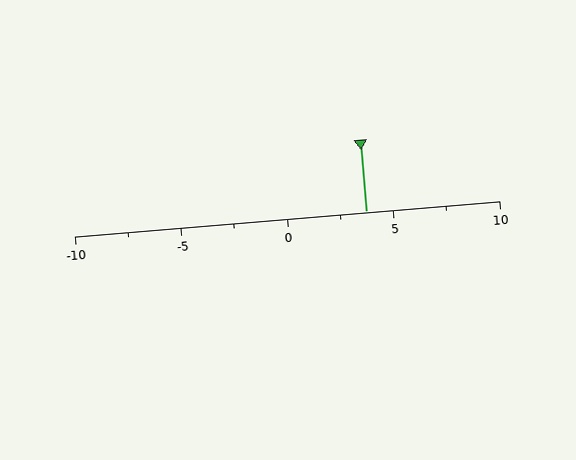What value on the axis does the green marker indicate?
The marker indicates approximately 3.8.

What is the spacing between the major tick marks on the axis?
The major ticks are spaced 5 apart.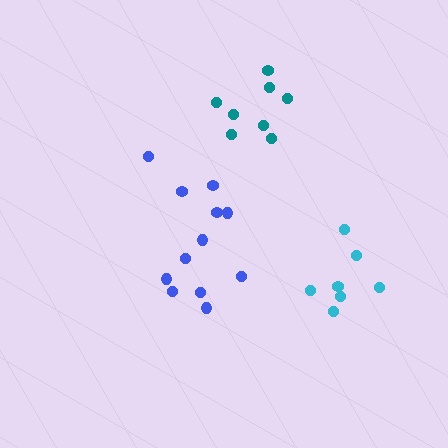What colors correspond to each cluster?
The clusters are colored: blue, teal, cyan.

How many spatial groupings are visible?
There are 3 spatial groupings.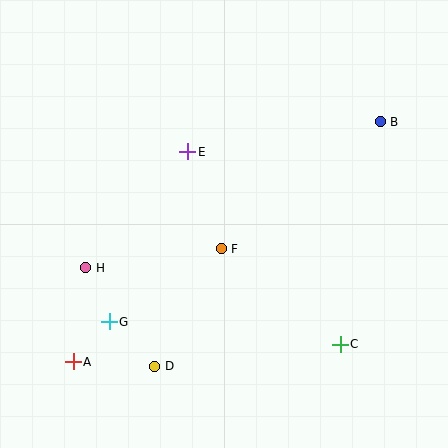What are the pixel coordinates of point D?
Point D is at (155, 366).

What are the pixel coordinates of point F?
Point F is at (221, 249).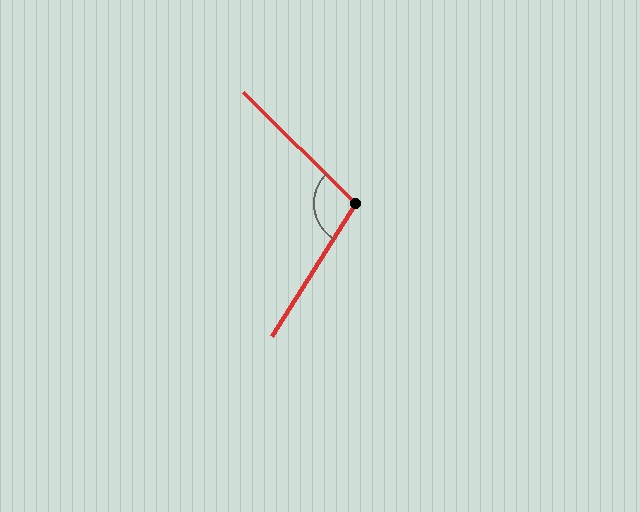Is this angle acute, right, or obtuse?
It is obtuse.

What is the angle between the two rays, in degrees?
Approximately 102 degrees.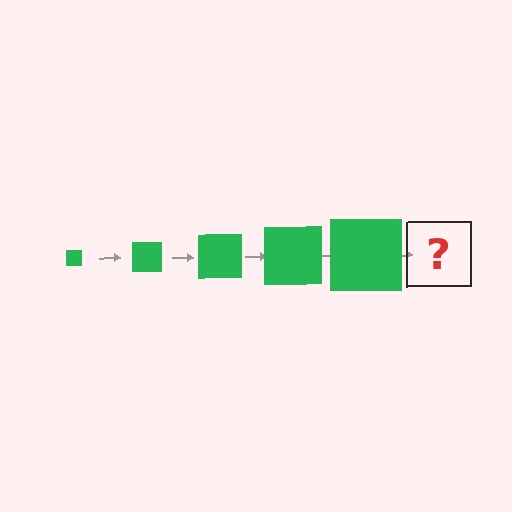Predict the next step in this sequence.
The next step is a green square, larger than the previous one.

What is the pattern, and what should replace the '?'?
The pattern is that the square gets progressively larger each step. The '?' should be a green square, larger than the previous one.